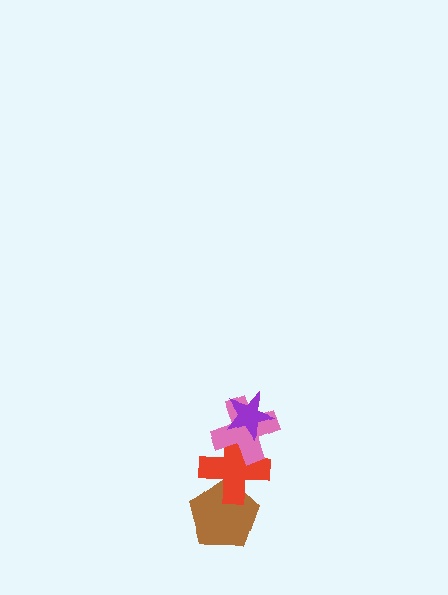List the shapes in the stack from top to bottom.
From top to bottom: the purple star, the pink cross, the red cross, the brown pentagon.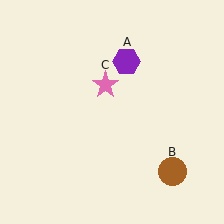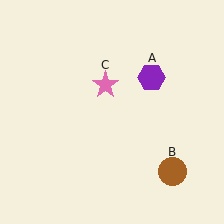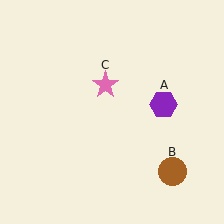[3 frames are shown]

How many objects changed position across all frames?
1 object changed position: purple hexagon (object A).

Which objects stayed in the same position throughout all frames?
Brown circle (object B) and pink star (object C) remained stationary.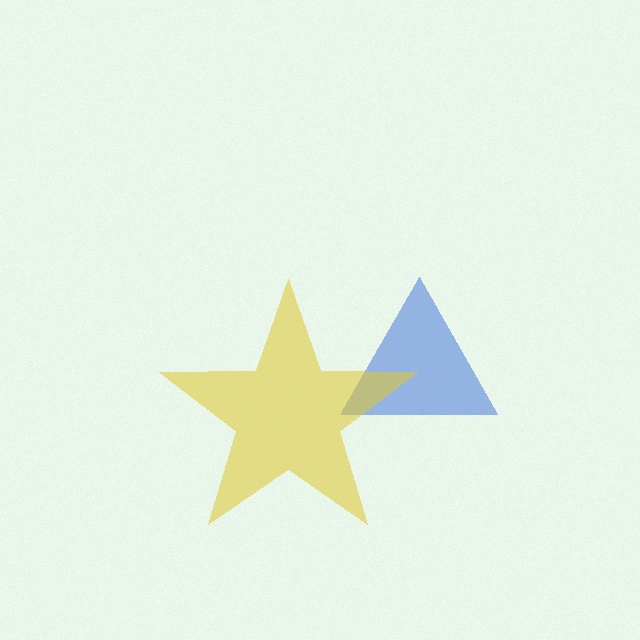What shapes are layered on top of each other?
The layered shapes are: a blue triangle, a yellow star.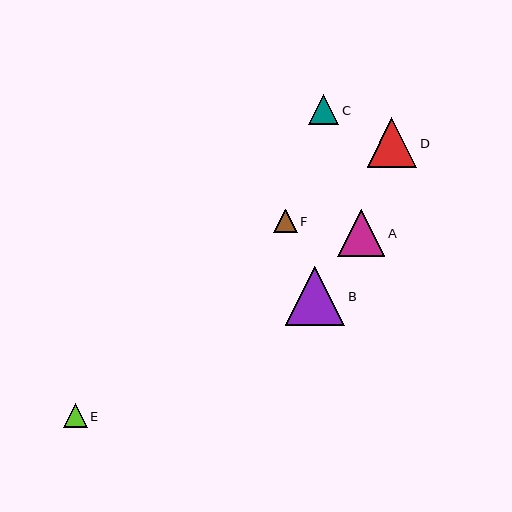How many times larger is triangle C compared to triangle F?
Triangle C is approximately 1.3 times the size of triangle F.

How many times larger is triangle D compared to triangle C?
Triangle D is approximately 1.7 times the size of triangle C.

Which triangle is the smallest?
Triangle F is the smallest with a size of approximately 23 pixels.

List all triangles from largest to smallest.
From largest to smallest: B, D, A, C, E, F.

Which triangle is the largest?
Triangle B is the largest with a size of approximately 59 pixels.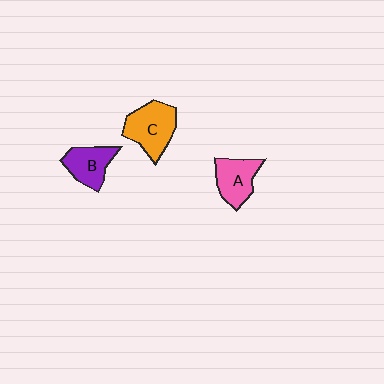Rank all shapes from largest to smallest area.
From largest to smallest: C (orange), A (pink), B (purple).